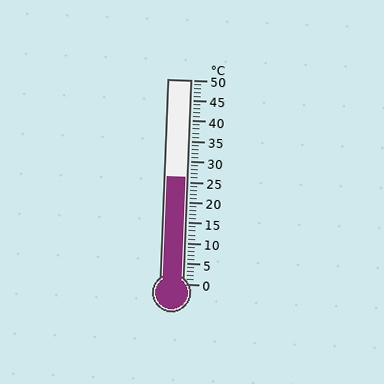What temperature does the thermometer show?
The thermometer shows approximately 26°C.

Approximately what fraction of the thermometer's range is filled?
The thermometer is filled to approximately 50% of its range.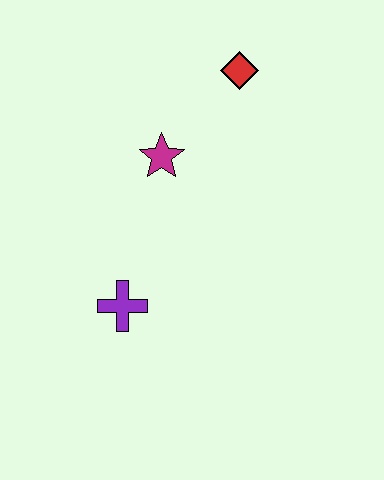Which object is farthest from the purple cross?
The red diamond is farthest from the purple cross.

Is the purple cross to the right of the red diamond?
No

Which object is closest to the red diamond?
The magenta star is closest to the red diamond.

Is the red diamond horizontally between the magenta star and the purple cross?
No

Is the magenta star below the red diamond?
Yes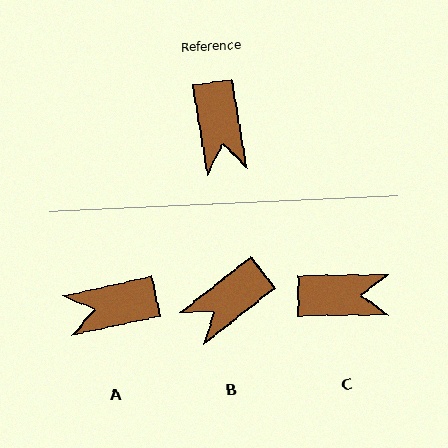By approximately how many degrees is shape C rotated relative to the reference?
Approximately 81 degrees counter-clockwise.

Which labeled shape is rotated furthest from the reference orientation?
A, about 87 degrees away.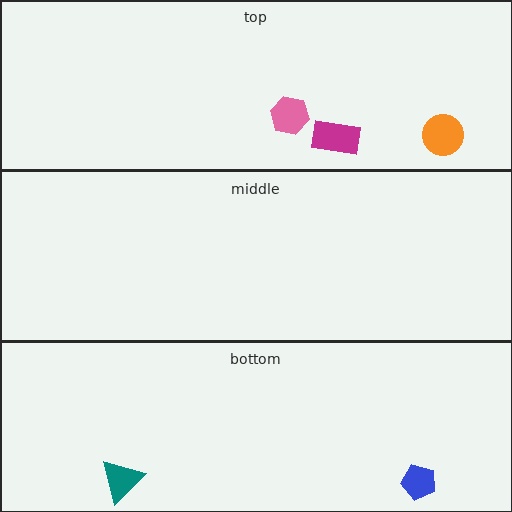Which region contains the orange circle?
The top region.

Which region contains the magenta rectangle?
The top region.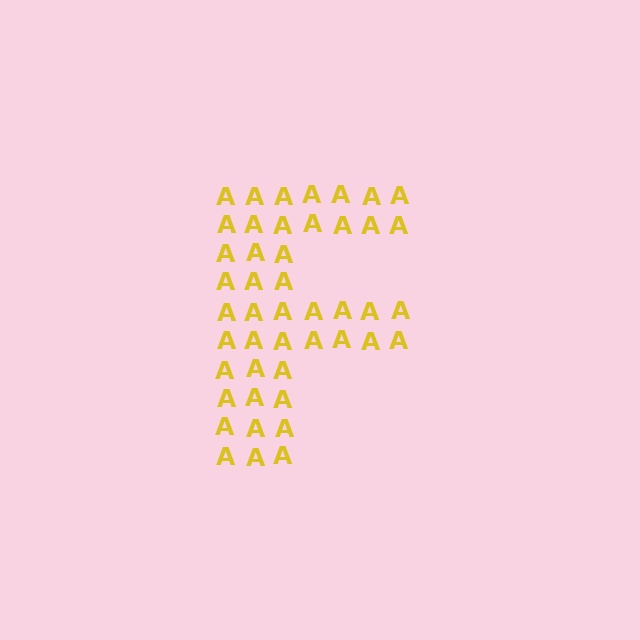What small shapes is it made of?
It is made of small letter A's.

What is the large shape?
The large shape is the letter F.